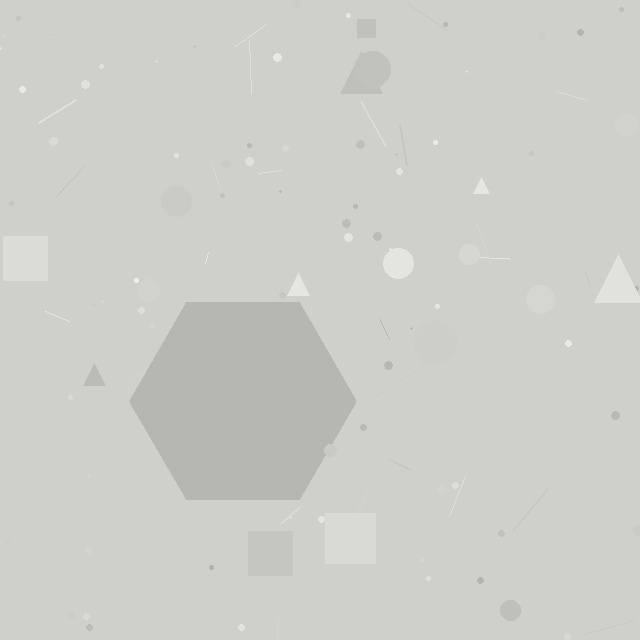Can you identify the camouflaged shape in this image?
The camouflaged shape is a hexagon.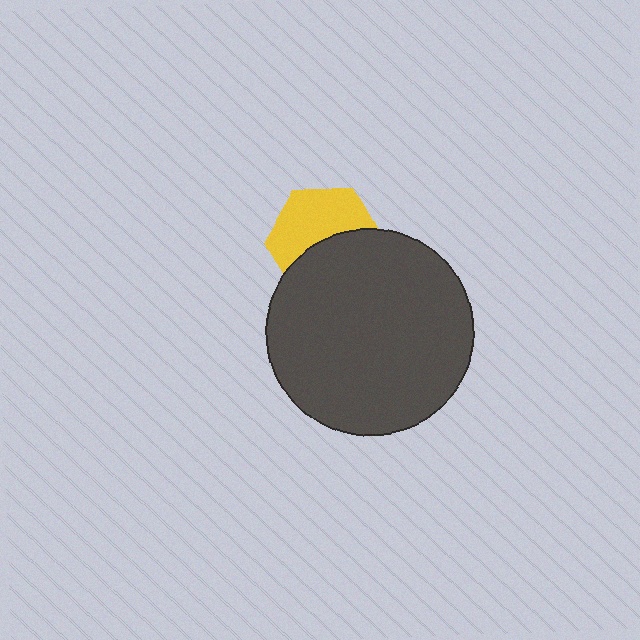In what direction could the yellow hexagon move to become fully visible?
The yellow hexagon could move up. That would shift it out from behind the dark gray circle entirely.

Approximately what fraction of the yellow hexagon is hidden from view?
Roughly 48% of the yellow hexagon is hidden behind the dark gray circle.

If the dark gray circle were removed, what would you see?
You would see the complete yellow hexagon.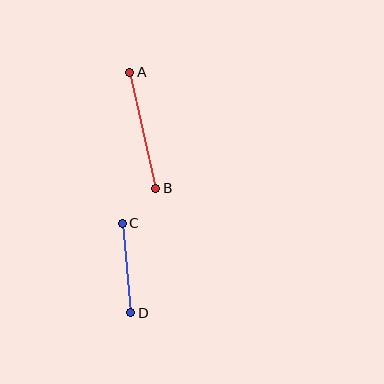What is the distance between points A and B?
The distance is approximately 119 pixels.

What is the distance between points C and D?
The distance is approximately 90 pixels.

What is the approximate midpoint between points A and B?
The midpoint is at approximately (143, 130) pixels.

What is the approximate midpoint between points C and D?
The midpoint is at approximately (127, 268) pixels.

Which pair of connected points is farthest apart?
Points A and B are farthest apart.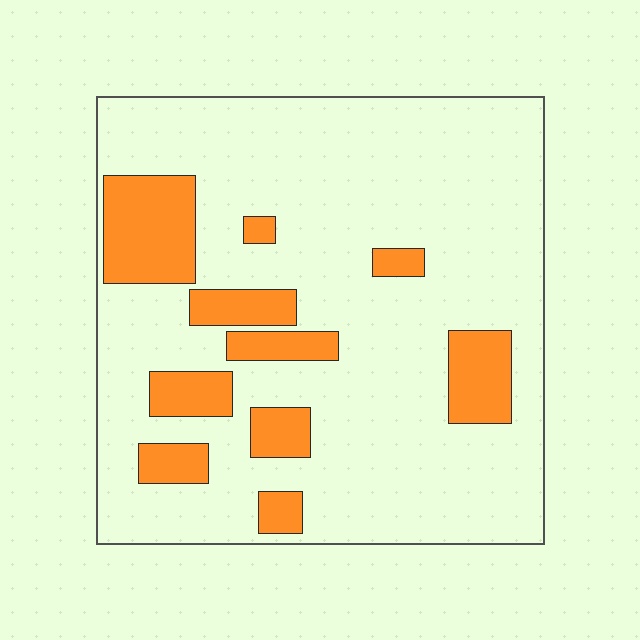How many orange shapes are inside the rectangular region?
10.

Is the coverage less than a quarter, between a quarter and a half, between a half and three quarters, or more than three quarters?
Less than a quarter.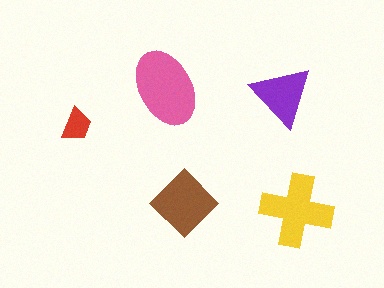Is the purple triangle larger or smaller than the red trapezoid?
Larger.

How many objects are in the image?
There are 5 objects in the image.